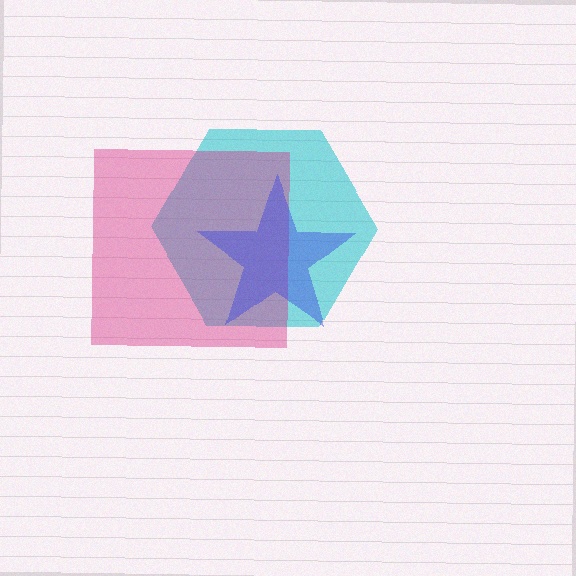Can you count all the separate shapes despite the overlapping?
Yes, there are 3 separate shapes.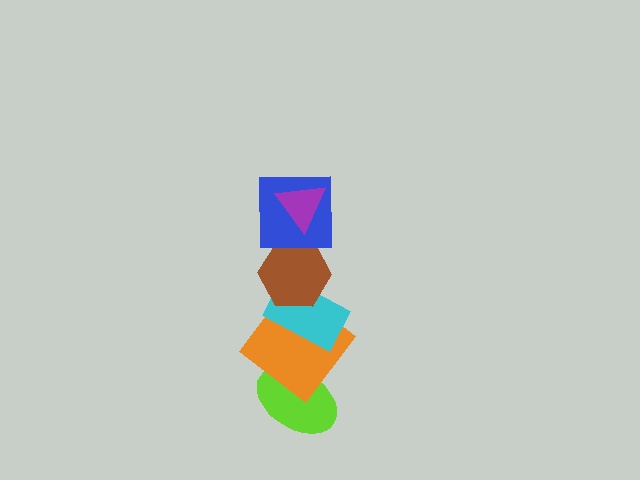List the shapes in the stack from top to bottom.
From top to bottom: the purple triangle, the blue square, the brown hexagon, the cyan rectangle, the orange diamond, the lime ellipse.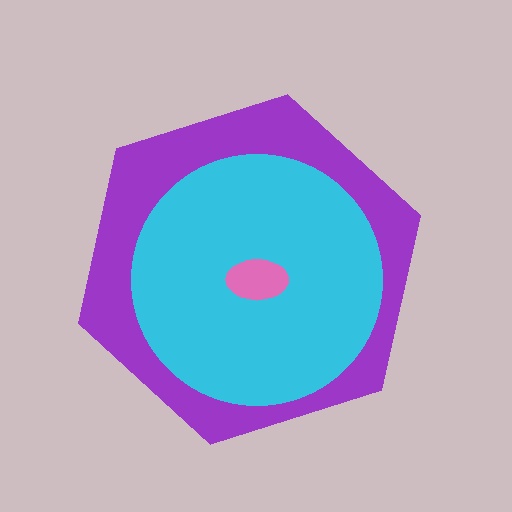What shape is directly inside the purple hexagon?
The cyan circle.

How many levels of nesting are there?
3.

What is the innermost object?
The pink ellipse.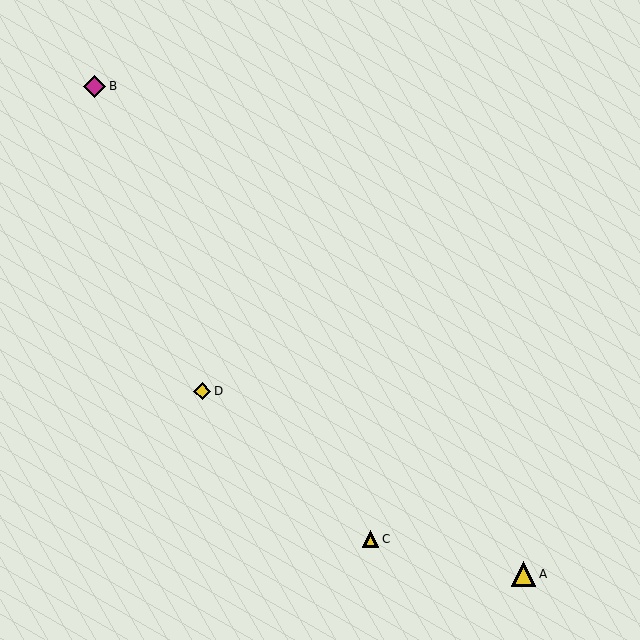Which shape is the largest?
The yellow triangle (labeled A) is the largest.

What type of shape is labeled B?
Shape B is a magenta diamond.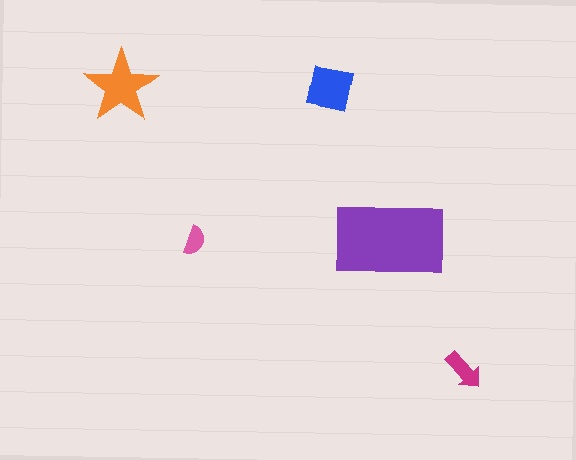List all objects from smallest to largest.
The pink semicircle, the magenta arrow, the blue square, the orange star, the purple rectangle.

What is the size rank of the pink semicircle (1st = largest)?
5th.